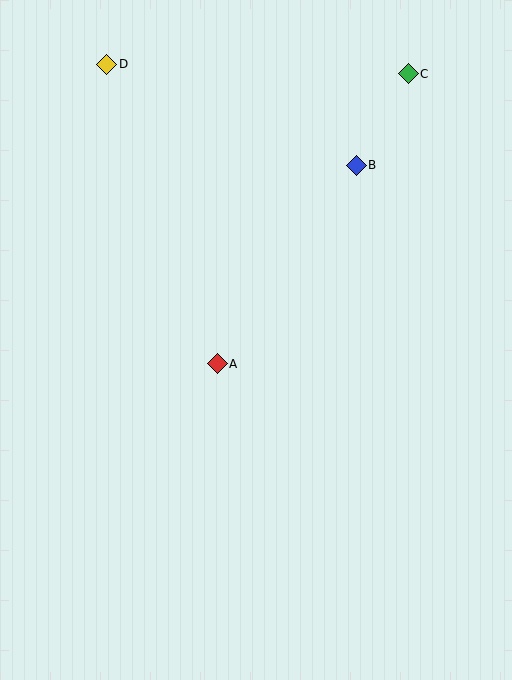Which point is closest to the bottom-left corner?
Point A is closest to the bottom-left corner.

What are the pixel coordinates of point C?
Point C is at (408, 74).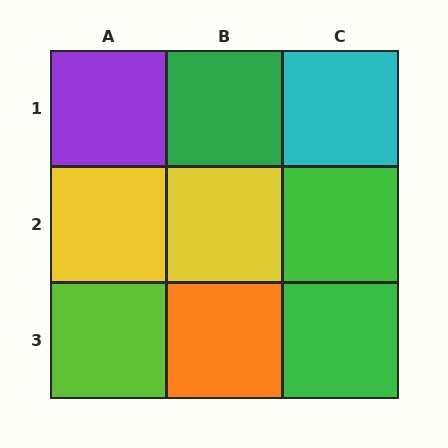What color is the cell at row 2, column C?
Green.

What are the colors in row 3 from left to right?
Lime, orange, green.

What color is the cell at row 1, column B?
Green.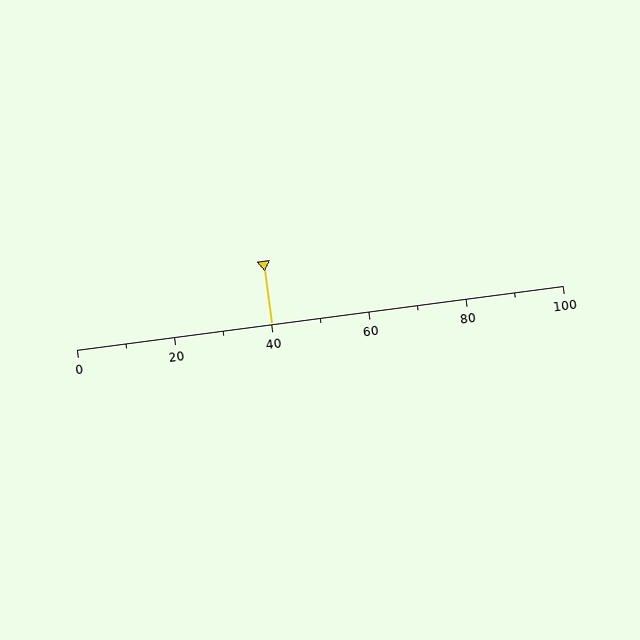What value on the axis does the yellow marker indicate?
The marker indicates approximately 40.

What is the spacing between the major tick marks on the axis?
The major ticks are spaced 20 apart.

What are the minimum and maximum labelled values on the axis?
The axis runs from 0 to 100.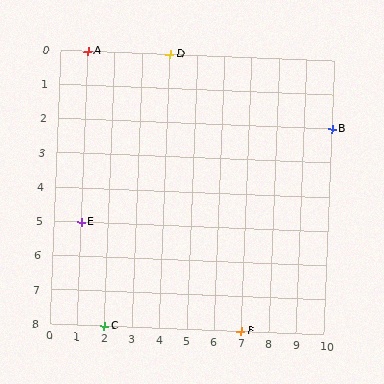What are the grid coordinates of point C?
Point C is at grid coordinates (2, 8).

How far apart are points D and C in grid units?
Points D and C are 2 columns and 8 rows apart (about 8.2 grid units diagonally).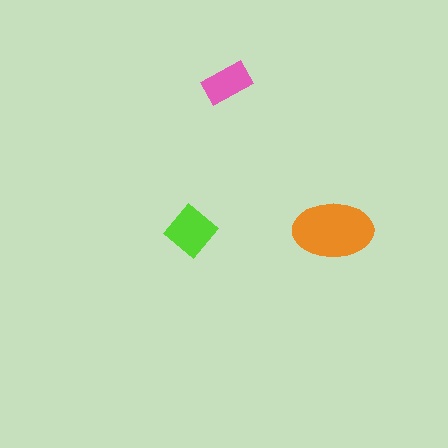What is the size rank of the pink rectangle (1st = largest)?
3rd.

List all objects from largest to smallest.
The orange ellipse, the lime diamond, the pink rectangle.